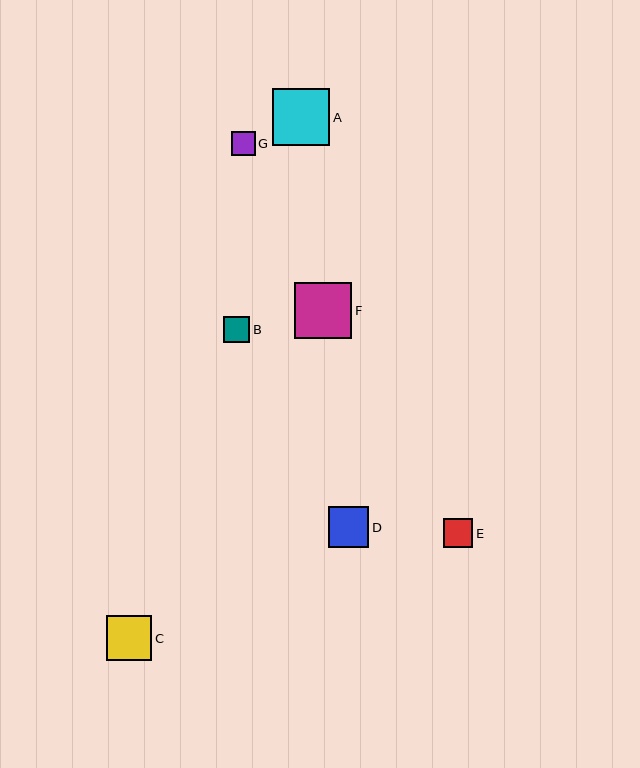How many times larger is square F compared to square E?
Square F is approximately 2.0 times the size of square E.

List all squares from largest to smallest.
From largest to smallest: A, F, C, D, E, B, G.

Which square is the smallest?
Square G is the smallest with a size of approximately 24 pixels.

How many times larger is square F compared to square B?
Square F is approximately 2.1 times the size of square B.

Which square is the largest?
Square A is the largest with a size of approximately 57 pixels.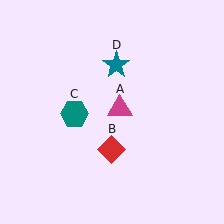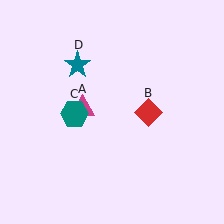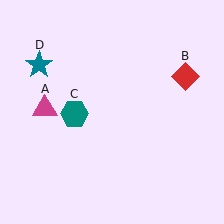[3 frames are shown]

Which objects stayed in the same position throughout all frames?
Teal hexagon (object C) remained stationary.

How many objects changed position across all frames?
3 objects changed position: magenta triangle (object A), red diamond (object B), teal star (object D).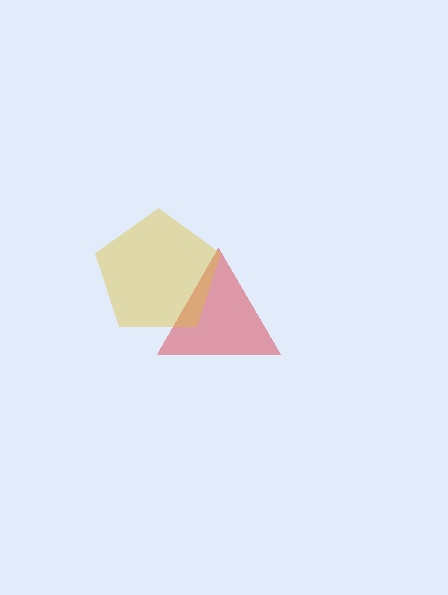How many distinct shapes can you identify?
There are 2 distinct shapes: a red triangle, a yellow pentagon.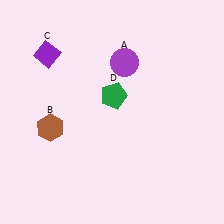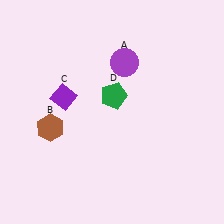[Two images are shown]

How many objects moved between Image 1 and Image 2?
1 object moved between the two images.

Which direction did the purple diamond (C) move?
The purple diamond (C) moved down.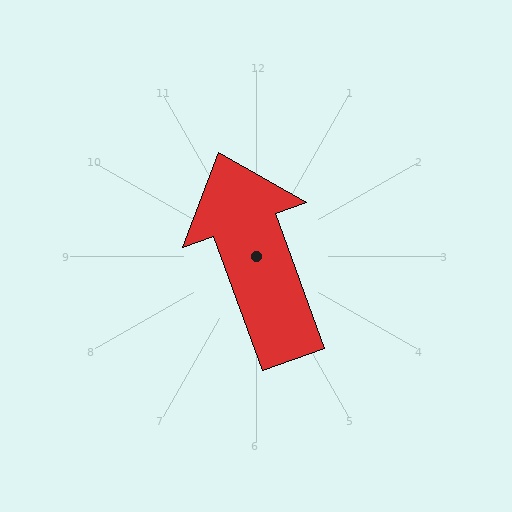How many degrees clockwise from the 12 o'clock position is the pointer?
Approximately 340 degrees.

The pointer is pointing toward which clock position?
Roughly 11 o'clock.